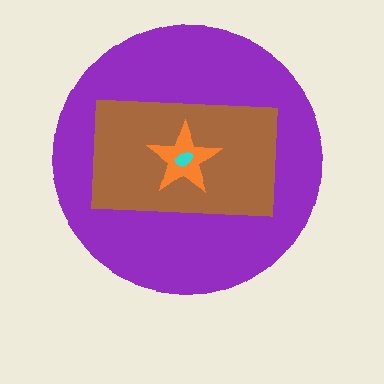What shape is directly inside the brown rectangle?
The orange star.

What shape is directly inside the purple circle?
The brown rectangle.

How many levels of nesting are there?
4.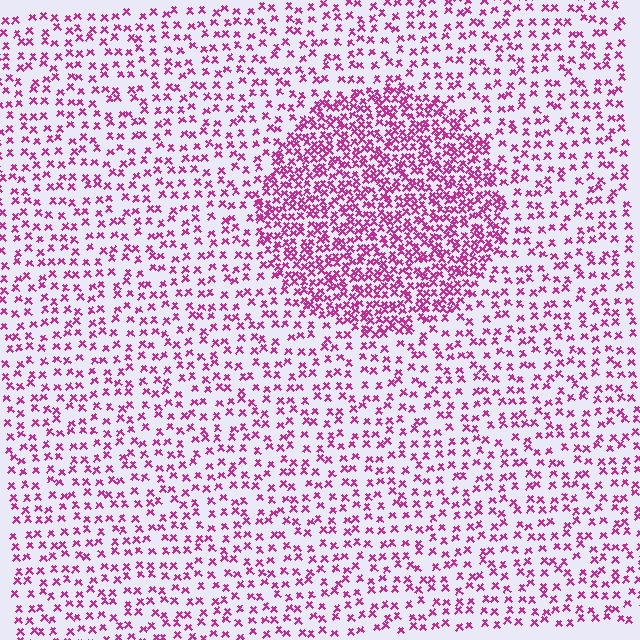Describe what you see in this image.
The image contains small magenta elements arranged at two different densities. A circle-shaped region is visible where the elements are more densely packed than the surrounding area.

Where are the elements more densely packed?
The elements are more densely packed inside the circle boundary.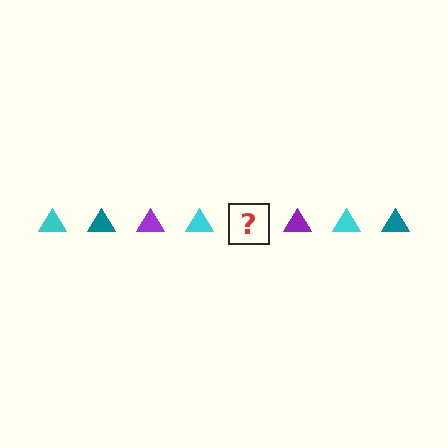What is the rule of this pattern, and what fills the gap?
The rule is that the pattern cycles through cyan, teal, purple triangles. The gap should be filled with a teal triangle.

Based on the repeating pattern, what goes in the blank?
The blank should be a teal triangle.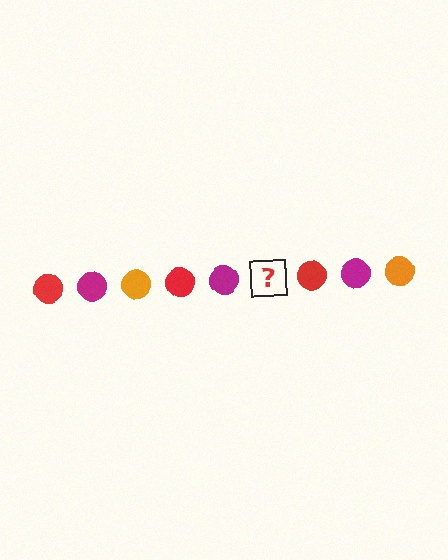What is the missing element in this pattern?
The missing element is an orange circle.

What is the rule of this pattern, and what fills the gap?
The rule is that the pattern cycles through red, magenta, orange circles. The gap should be filled with an orange circle.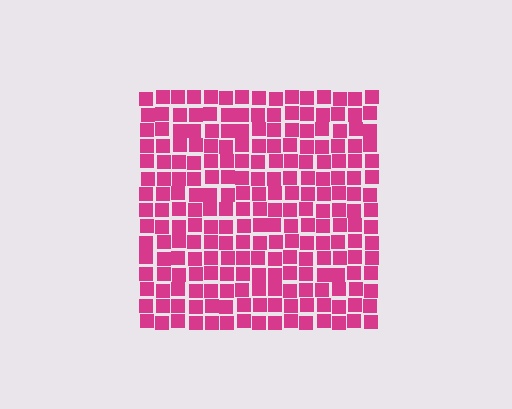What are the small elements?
The small elements are squares.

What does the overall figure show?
The overall figure shows a square.